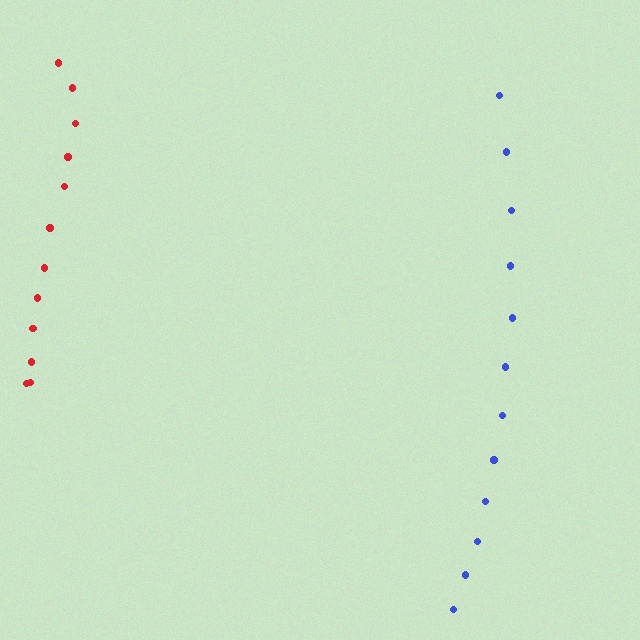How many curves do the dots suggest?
There are 2 distinct paths.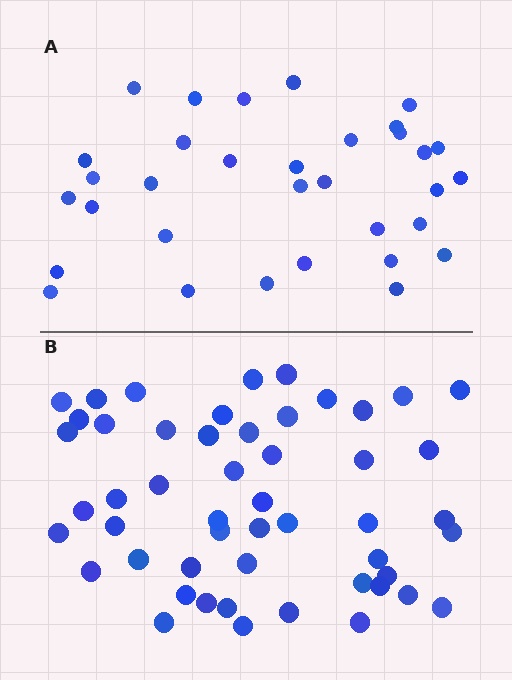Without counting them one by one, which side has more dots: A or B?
Region B (the bottom region) has more dots.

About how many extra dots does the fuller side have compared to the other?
Region B has approximately 20 more dots than region A.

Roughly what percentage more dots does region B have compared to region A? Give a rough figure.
About 55% more.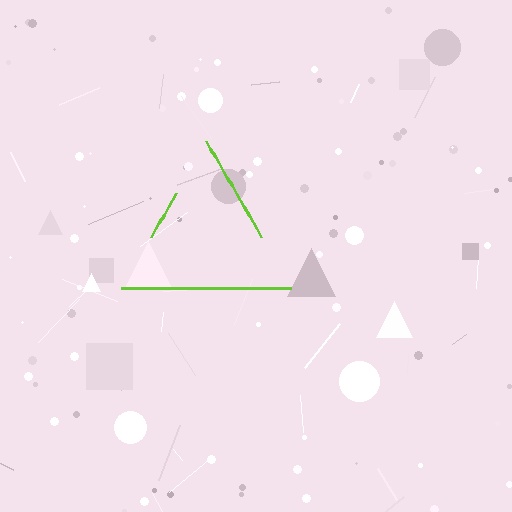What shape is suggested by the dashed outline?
The dashed outline suggests a triangle.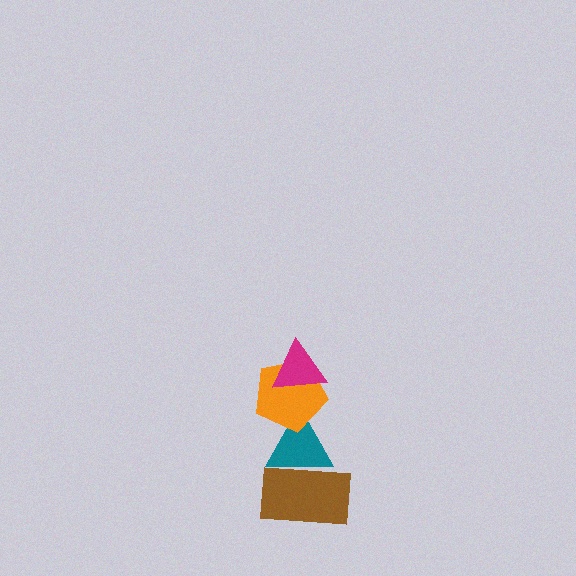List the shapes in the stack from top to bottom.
From top to bottom: the magenta triangle, the orange pentagon, the teal triangle, the brown rectangle.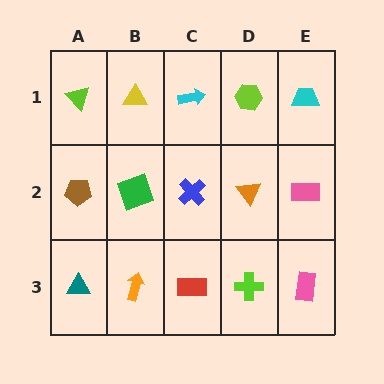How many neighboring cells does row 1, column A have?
2.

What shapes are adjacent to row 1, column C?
A blue cross (row 2, column C), a yellow triangle (row 1, column B), a lime hexagon (row 1, column D).